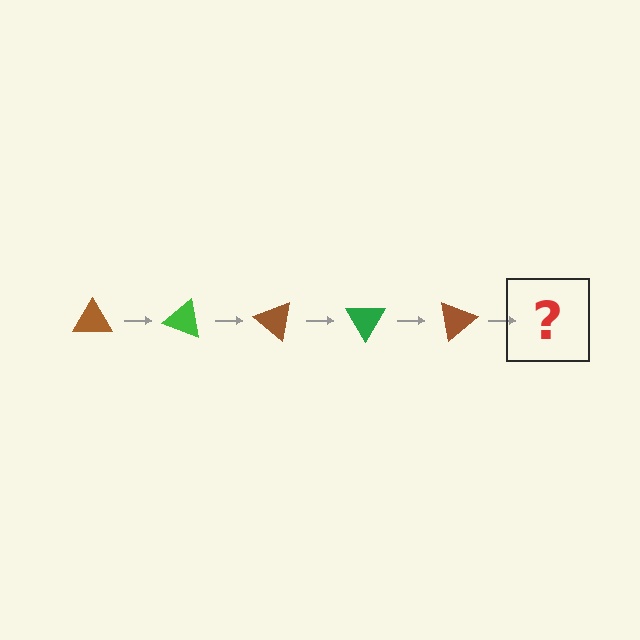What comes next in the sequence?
The next element should be a green triangle, rotated 100 degrees from the start.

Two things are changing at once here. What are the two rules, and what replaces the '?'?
The two rules are that it rotates 20 degrees each step and the color cycles through brown and green. The '?' should be a green triangle, rotated 100 degrees from the start.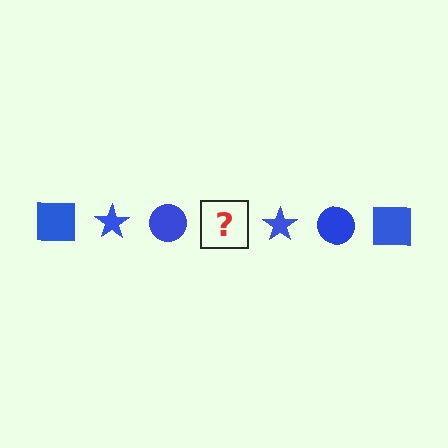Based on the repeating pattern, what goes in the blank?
The blank should be a blue square.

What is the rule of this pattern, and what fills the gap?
The rule is that the pattern cycles through square, star, circle shapes in blue. The gap should be filled with a blue square.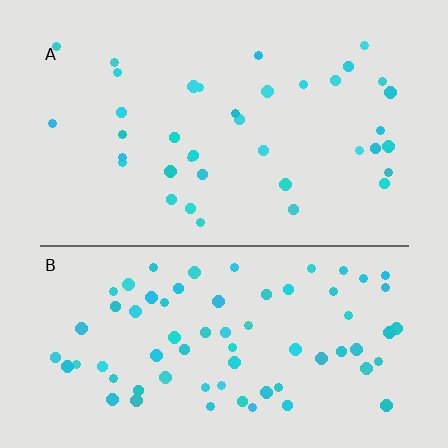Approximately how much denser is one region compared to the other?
Approximately 1.9× — region B over region A.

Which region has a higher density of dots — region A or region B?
B (the bottom).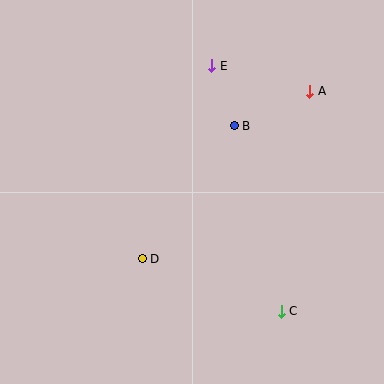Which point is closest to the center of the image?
Point B at (234, 126) is closest to the center.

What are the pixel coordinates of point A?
Point A is at (310, 91).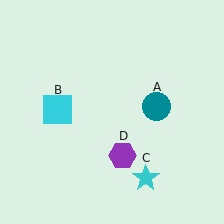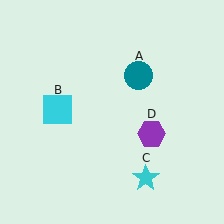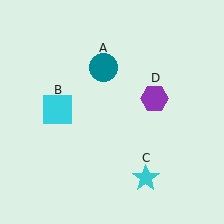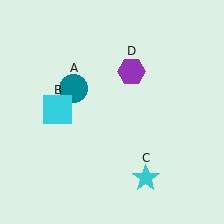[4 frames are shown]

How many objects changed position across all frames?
2 objects changed position: teal circle (object A), purple hexagon (object D).